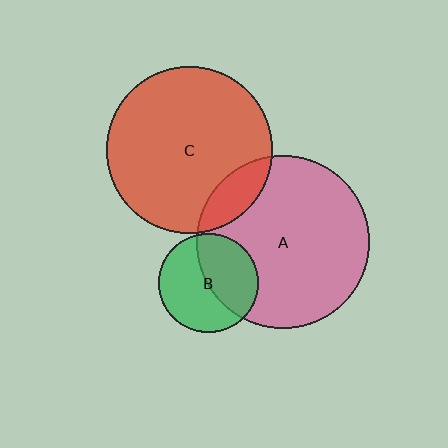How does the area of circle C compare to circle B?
Approximately 2.8 times.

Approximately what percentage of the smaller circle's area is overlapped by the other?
Approximately 45%.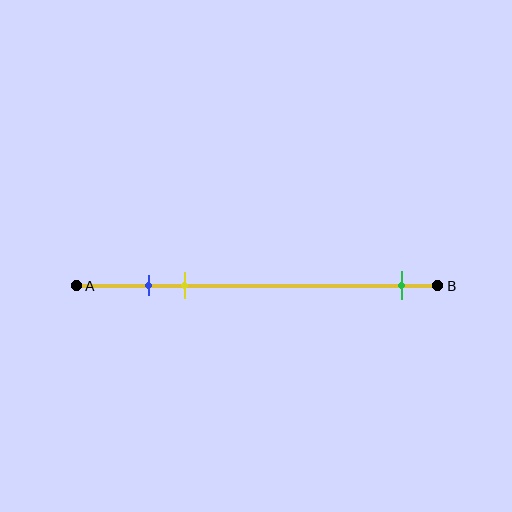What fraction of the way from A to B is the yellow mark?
The yellow mark is approximately 30% (0.3) of the way from A to B.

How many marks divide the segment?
There are 3 marks dividing the segment.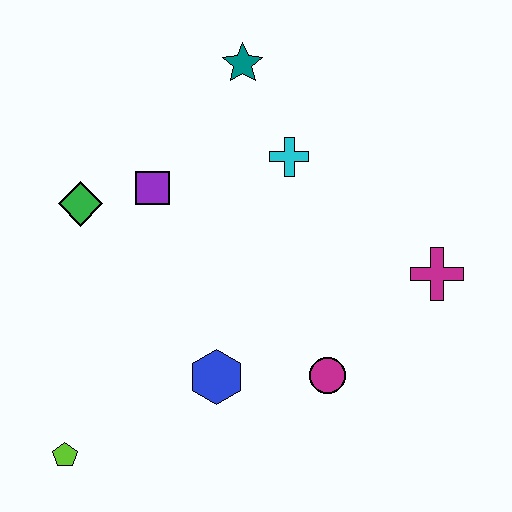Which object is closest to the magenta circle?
The blue hexagon is closest to the magenta circle.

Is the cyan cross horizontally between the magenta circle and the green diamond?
Yes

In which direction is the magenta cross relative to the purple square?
The magenta cross is to the right of the purple square.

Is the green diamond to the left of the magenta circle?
Yes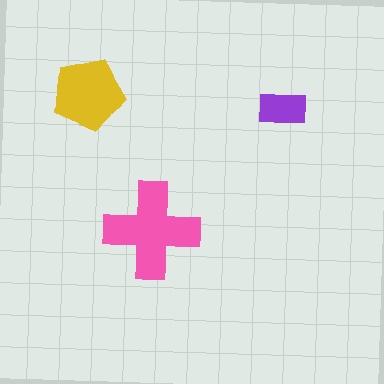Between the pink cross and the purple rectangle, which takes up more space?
The pink cross.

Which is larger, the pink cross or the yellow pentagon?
The pink cross.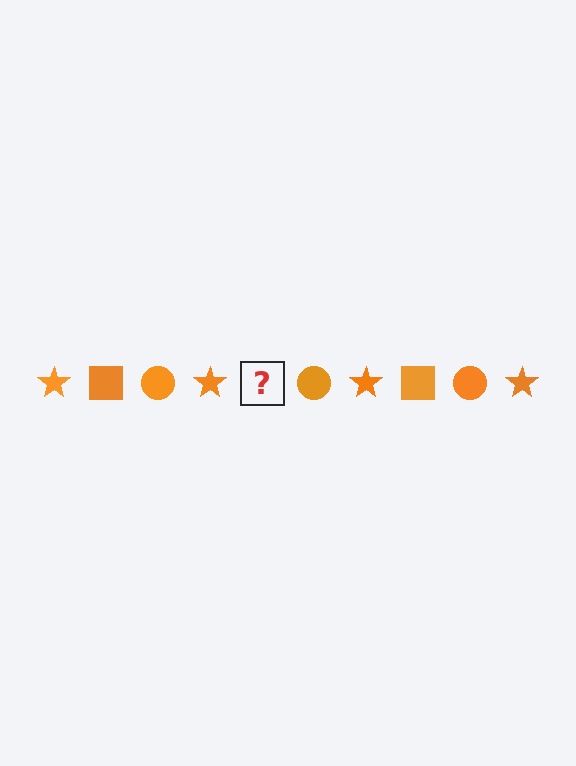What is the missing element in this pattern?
The missing element is an orange square.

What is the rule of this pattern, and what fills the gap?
The rule is that the pattern cycles through star, square, circle shapes in orange. The gap should be filled with an orange square.